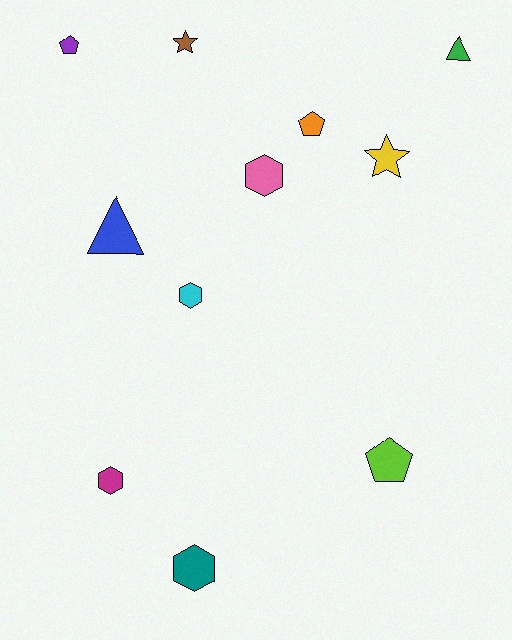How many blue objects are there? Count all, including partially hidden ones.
There is 1 blue object.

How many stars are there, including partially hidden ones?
There are 2 stars.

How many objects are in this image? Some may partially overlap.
There are 11 objects.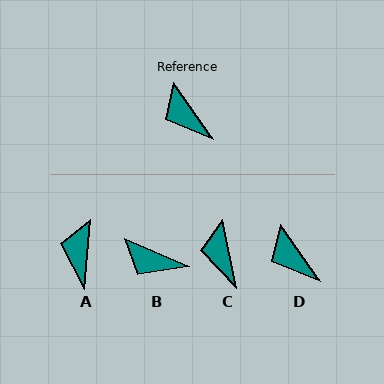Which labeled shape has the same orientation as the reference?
D.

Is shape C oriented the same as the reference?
No, it is off by about 24 degrees.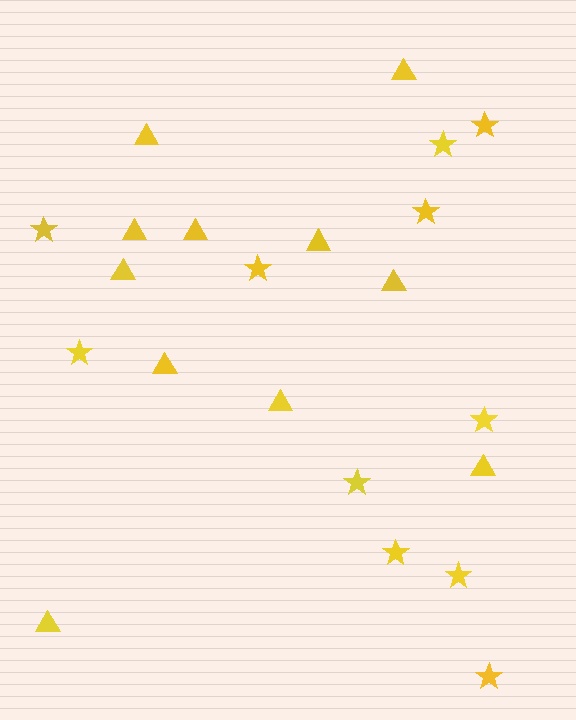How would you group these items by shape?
There are 2 groups: one group of stars (11) and one group of triangles (11).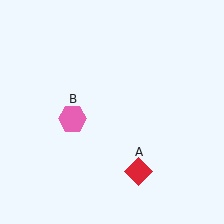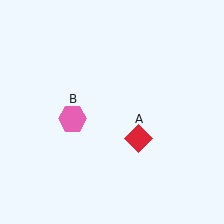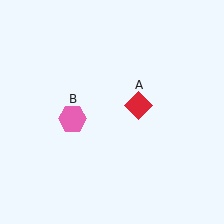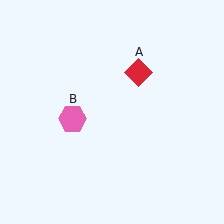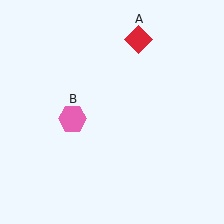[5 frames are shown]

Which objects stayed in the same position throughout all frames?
Pink hexagon (object B) remained stationary.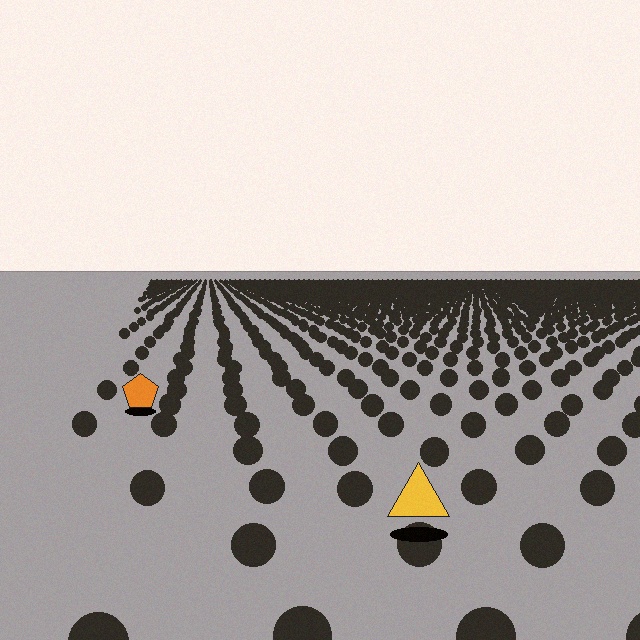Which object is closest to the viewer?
The yellow triangle is closest. The texture marks near it are larger and more spread out.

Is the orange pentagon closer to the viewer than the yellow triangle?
No. The yellow triangle is closer — you can tell from the texture gradient: the ground texture is coarser near it.